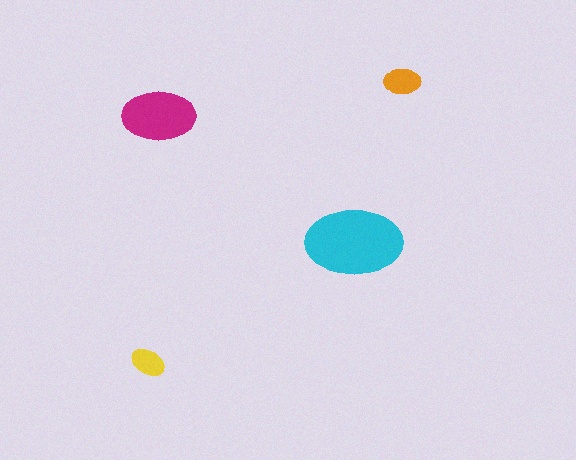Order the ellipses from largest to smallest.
the cyan one, the magenta one, the orange one, the yellow one.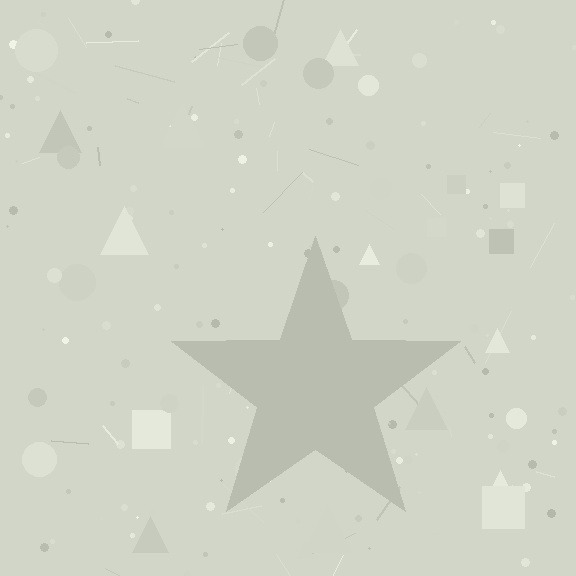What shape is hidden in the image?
A star is hidden in the image.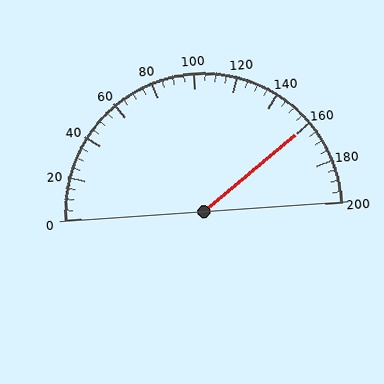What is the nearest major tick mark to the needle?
The nearest major tick mark is 160.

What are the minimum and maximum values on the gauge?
The gauge ranges from 0 to 200.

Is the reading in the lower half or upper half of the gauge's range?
The reading is in the upper half of the range (0 to 200).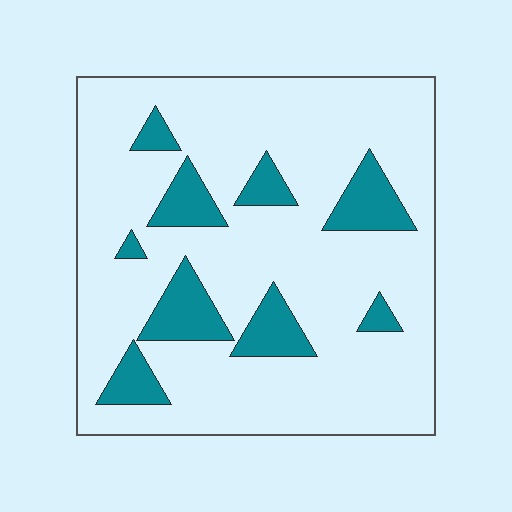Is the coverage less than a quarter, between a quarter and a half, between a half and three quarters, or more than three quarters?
Less than a quarter.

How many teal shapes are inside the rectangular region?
9.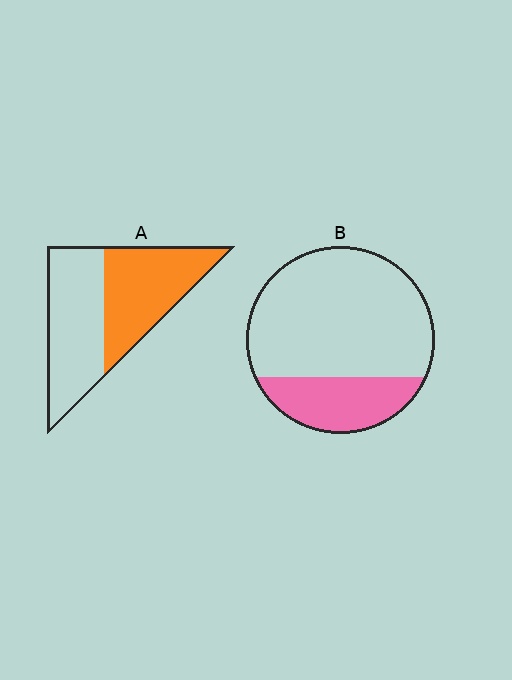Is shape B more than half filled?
No.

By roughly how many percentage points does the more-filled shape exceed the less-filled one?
By roughly 25 percentage points (A over B).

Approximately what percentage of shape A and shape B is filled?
A is approximately 50% and B is approximately 25%.